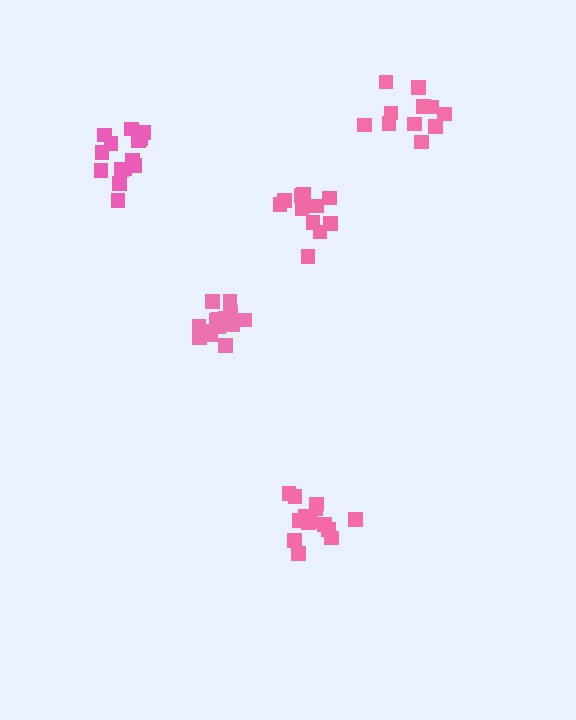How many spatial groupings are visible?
There are 5 spatial groupings.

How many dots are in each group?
Group 1: 14 dots, Group 2: 15 dots, Group 3: 14 dots, Group 4: 12 dots, Group 5: 11 dots (66 total).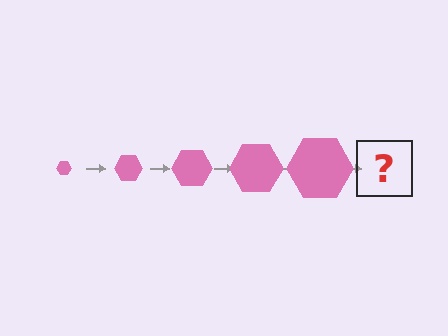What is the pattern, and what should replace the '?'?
The pattern is that the hexagon gets progressively larger each step. The '?' should be a pink hexagon, larger than the previous one.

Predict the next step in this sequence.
The next step is a pink hexagon, larger than the previous one.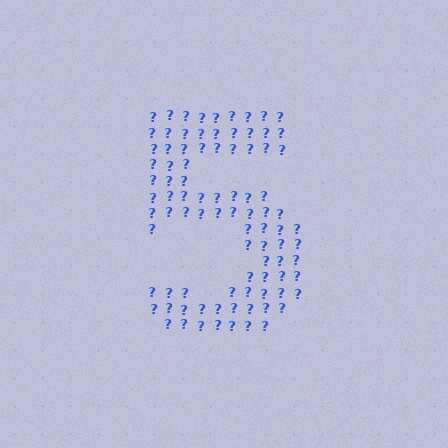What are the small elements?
The small elements are question marks.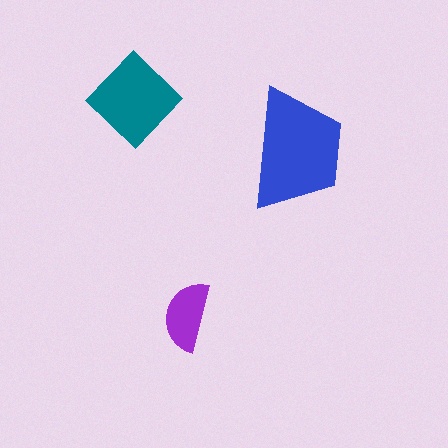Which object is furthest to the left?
The teal diamond is leftmost.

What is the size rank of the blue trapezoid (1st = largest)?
1st.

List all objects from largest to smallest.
The blue trapezoid, the teal diamond, the purple semicircle.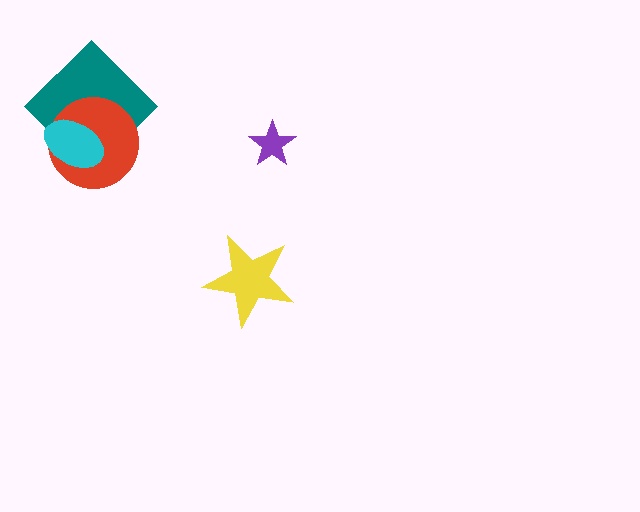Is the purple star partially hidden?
No, no other shape covers it.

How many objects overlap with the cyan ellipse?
2 objects overlap with the cyan ellipse.